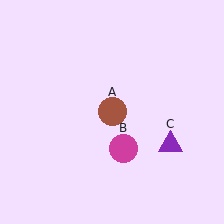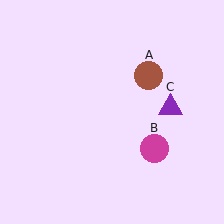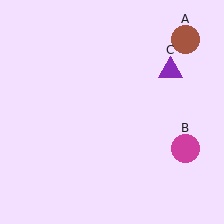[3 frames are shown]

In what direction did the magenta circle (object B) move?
The magenta circle (object B) moved right.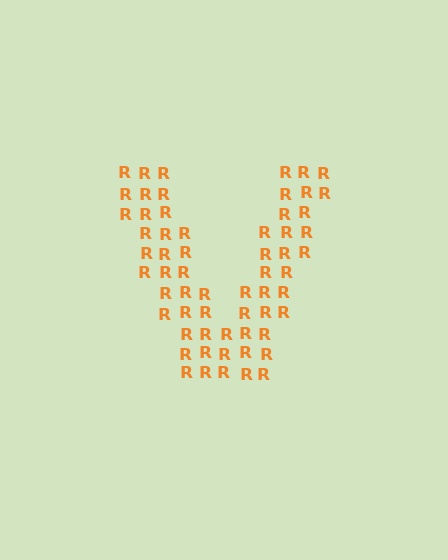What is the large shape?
The large shape is the letter V.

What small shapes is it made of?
It is made of small letter R's.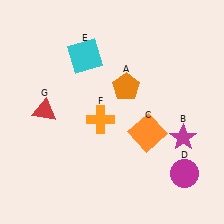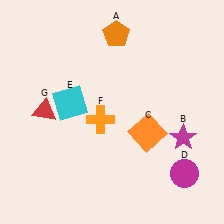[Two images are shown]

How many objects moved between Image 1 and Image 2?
2 objects moved between the two images.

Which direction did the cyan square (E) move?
The cyan square (E) moved down.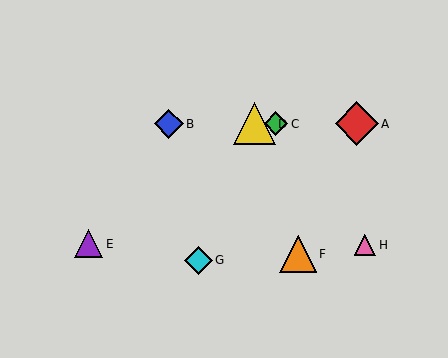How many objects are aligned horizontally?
4 objects (A, B, C, D) are aligned horizontally.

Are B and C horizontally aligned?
Yes, both are at y≈124.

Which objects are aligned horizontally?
Objects A, B, C, D are aligned horizontally.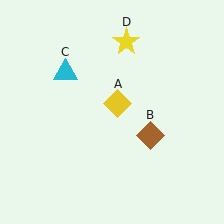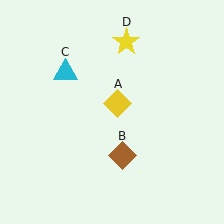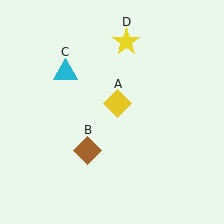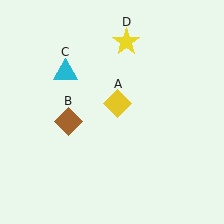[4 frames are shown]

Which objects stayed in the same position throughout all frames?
Yellow diamond (object A) and cyan triangle (object C) and yellow star (object D) remained stationary.